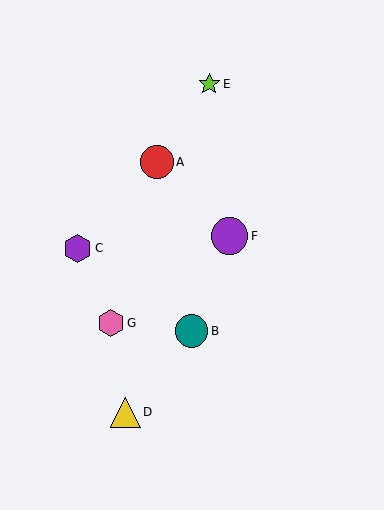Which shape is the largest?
The purple circle (labeled F) is the largest.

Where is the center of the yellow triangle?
The center of the yellow triangle is at (125, 412).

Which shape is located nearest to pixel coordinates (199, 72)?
The lime star (labeled E) at (209, 84) is nearest to that location.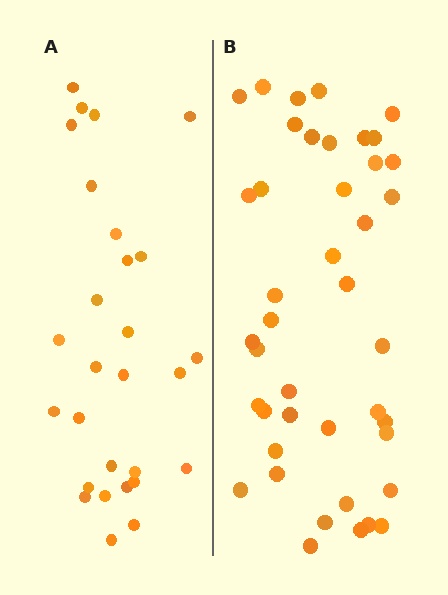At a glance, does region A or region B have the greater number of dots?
Region B (the right region) has more dots.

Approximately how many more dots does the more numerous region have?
Region B has approximately 15 more dots than region A.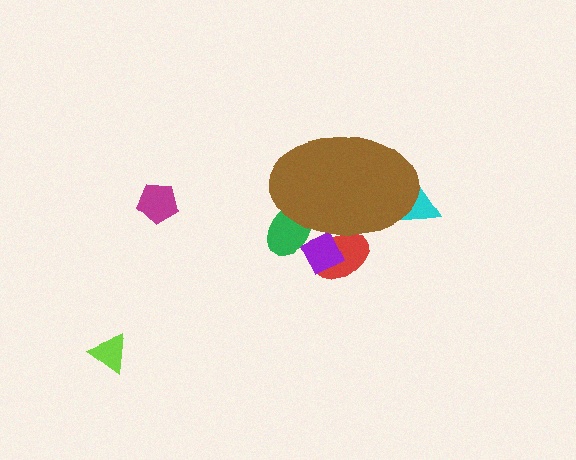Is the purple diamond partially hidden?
Yes, the purple diamond is partially hidden behind the brown ellipse.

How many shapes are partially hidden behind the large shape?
4 shapes are partially hidden.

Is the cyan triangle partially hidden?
Yes, the cyan triangle is partially hidden behind the brown ellipse.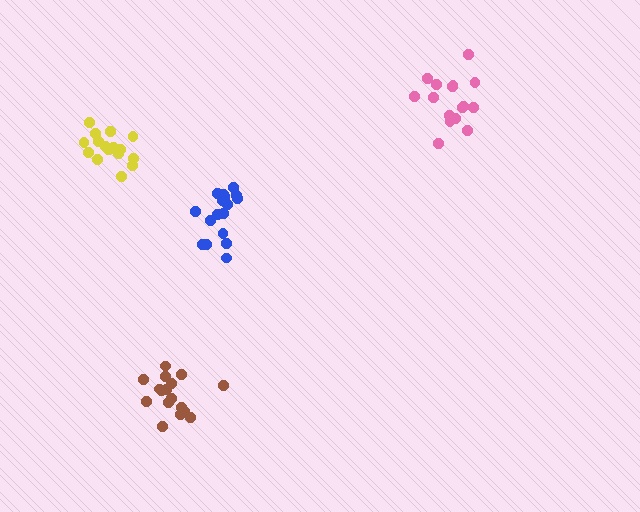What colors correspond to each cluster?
The clusters are colored: blue, pink, brown, yellow.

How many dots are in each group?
Group 1: 17 dots, Group 2: 16 dots, Group 3: 17 dots, Group 4: 17 dots (67 total).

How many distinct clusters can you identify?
There are 4 distinct clusters.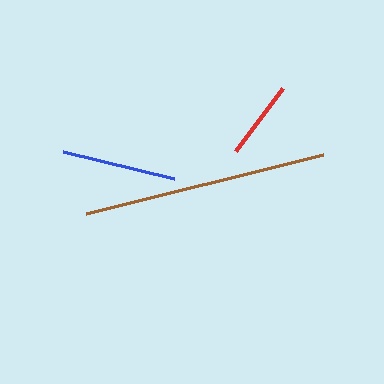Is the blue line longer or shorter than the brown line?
The brown line is longer than the blue line.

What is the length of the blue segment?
The blue segment is approximately 114 pixels long.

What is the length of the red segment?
The red segment is approximately 79 pixels long.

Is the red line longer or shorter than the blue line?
The blue line is longer than the red line.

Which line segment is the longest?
The brown line is the longest at approximately 243 pixels.